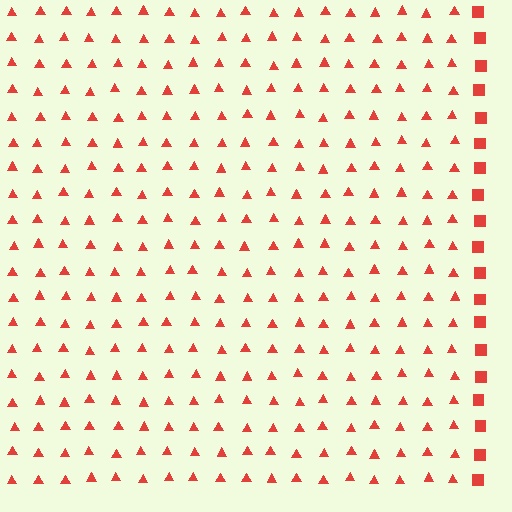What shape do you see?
I see a rectangle.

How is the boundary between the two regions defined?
The boundary is defined by a change in element shape: triangles inside vs. squares outside. All elements share the same color and spacing.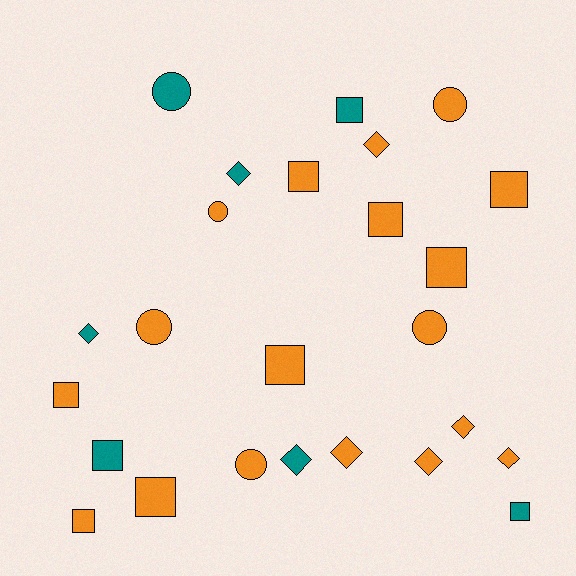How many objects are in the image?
There are 25 objects.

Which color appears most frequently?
Orange, with 18 objects.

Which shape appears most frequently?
Square, with 11 objects.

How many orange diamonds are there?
There are 5 orange diamonds.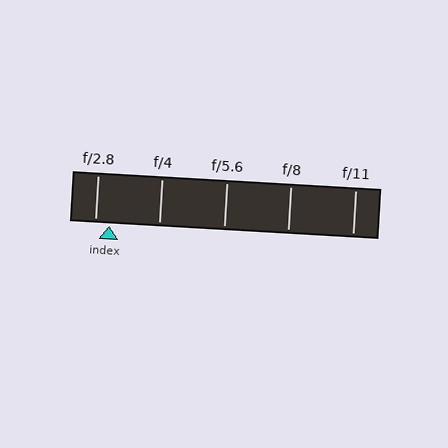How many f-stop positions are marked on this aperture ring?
There are 5 f-stop positions marked.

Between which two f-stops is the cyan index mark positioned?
The index mark is between f/2.8 and f/4.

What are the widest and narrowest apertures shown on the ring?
The widest aperture shown is f/2.8 and the narrowest is f/11.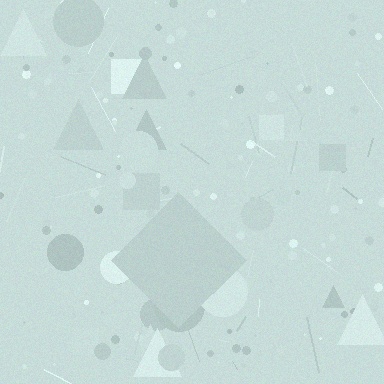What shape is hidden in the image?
A diamond is hidden in the image.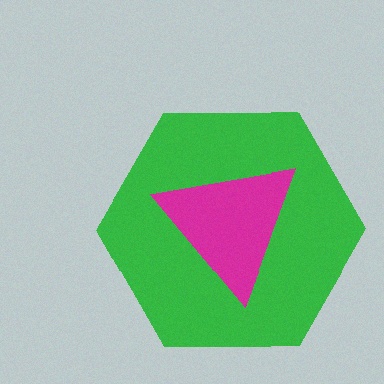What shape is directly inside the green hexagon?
The magenta triangle.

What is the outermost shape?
The green hexagon.